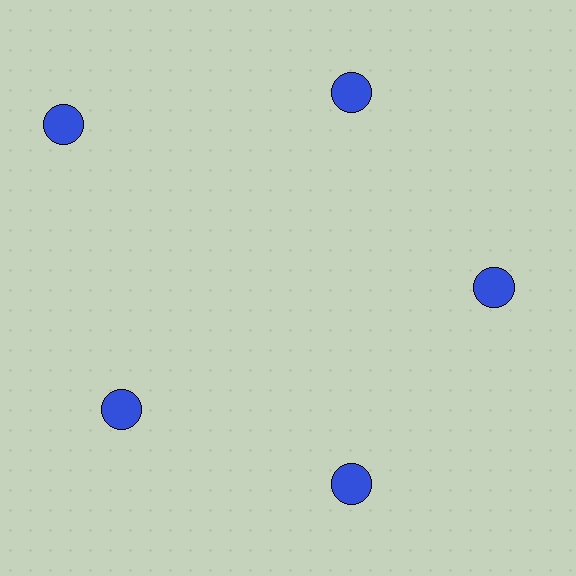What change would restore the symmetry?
The symmetry would be restored by moving it inward, back onto the ring so that all 5 circles sit at equal angles and equal distance from the center.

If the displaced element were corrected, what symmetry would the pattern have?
It would have 5-fold rotational symmetry — the pattern would map onto itself every 72 degrees.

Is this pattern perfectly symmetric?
No. The 5 blue circles are arranged in a ring, but one element near the 10 o'clock position is pushed outward from the center, breaking the 5-fold rotational symmetry.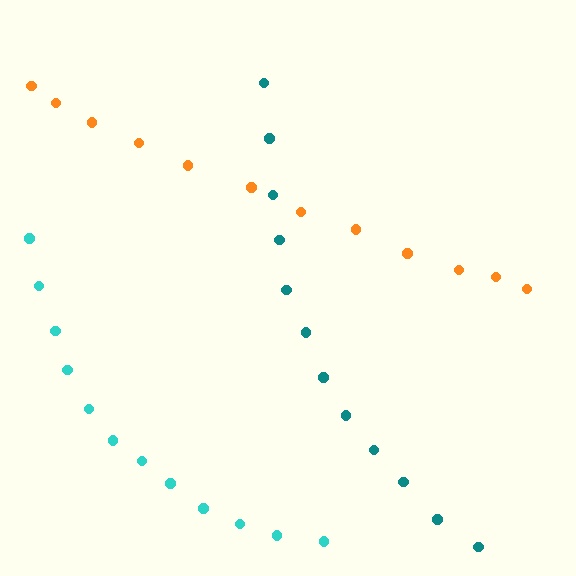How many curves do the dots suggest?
There are 3 distinct paths.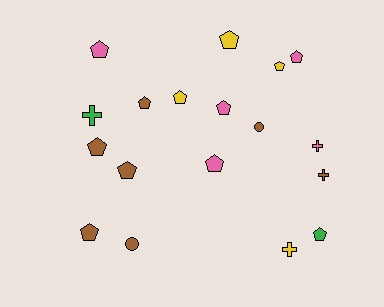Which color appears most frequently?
Brown, with 7 objects.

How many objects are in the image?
There are 18 objects.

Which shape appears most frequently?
Pentagon, with 12 objects.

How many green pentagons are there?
There is 1 green pentagon.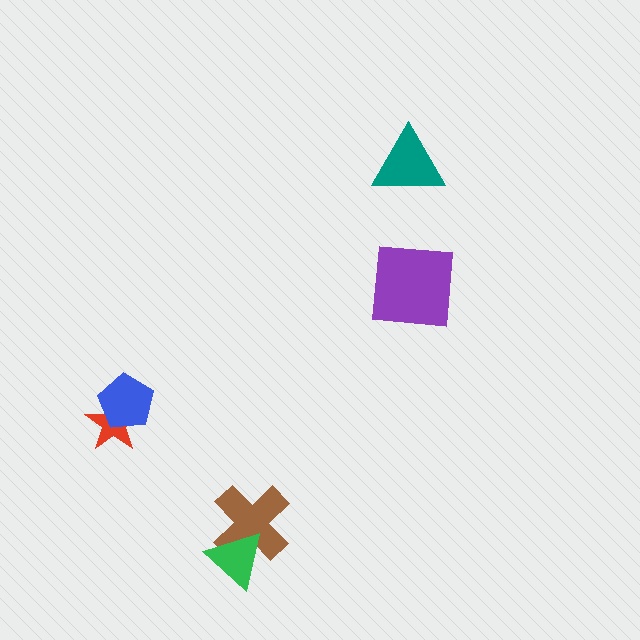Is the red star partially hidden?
Yes, it is partially covered by another shape.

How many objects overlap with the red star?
1 object overlaps with the red star.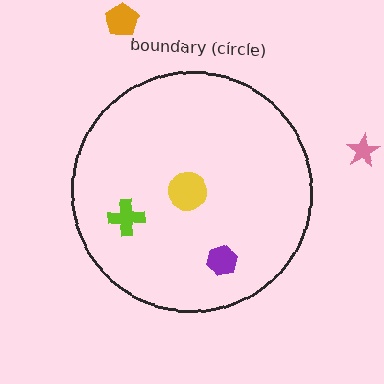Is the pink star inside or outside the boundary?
Outside.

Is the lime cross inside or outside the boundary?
Inside.